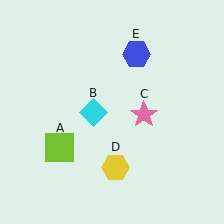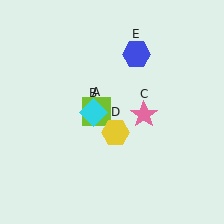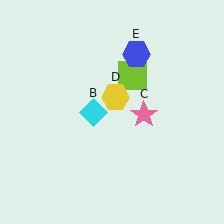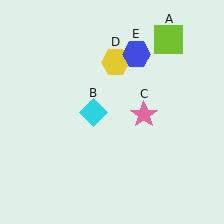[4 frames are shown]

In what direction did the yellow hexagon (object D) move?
The yellow hexagon (object D) moved up.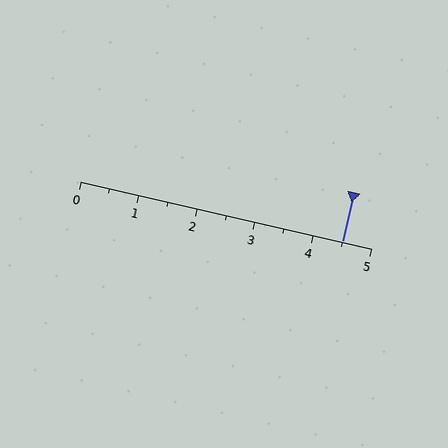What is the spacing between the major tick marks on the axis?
The major ticks are spaced 1 apart.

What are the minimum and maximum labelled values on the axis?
The axis runs from 0 to 5.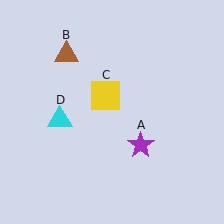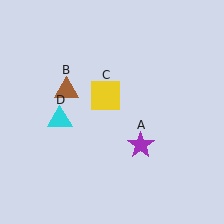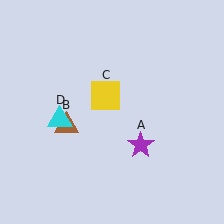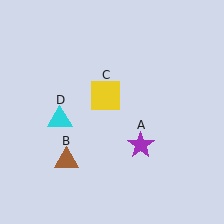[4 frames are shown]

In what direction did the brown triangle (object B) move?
The brown triangle (object B) moved down.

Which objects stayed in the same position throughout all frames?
Purple star (object A) and yellow square (object C) and cyan triangle (object D) remained stationary.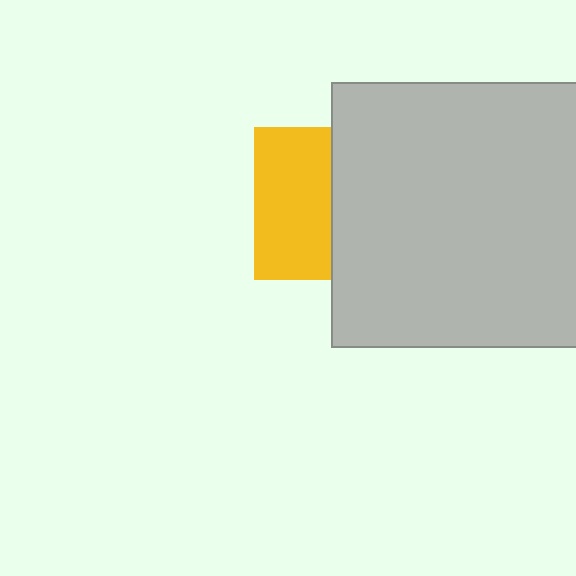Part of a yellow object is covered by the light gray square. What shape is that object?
It is a square.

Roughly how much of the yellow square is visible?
About half of it is visible (roughly 51%).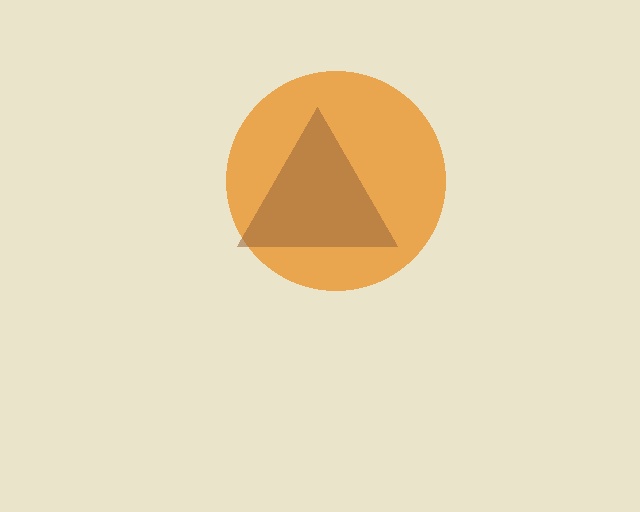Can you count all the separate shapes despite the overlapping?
Yes, there are 2 separate shapes.